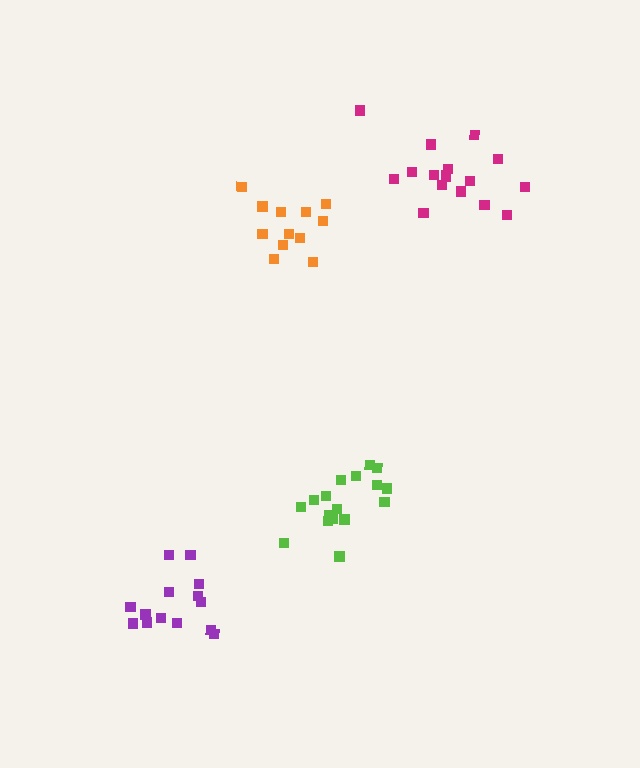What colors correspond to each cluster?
The clusters are colored: lime, purple, orange, magenta.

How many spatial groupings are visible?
There are 4 spatial groupings.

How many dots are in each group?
Group 1: 17 dots, Group 2: 14 dots, Group 3: 12 dots, Group 4: 17 dots (60 total).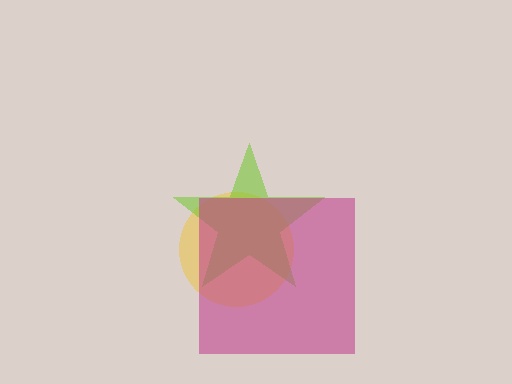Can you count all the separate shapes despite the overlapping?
Yes, there are 3 separate shapes.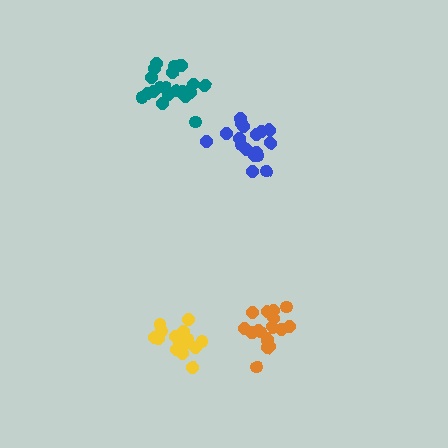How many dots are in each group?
Group 1: 19 dots, Group 2: 16 dots, Group 3: 18 dots, Group 4: 21 dots (74 total).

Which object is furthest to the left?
The teal cluster is leftmost.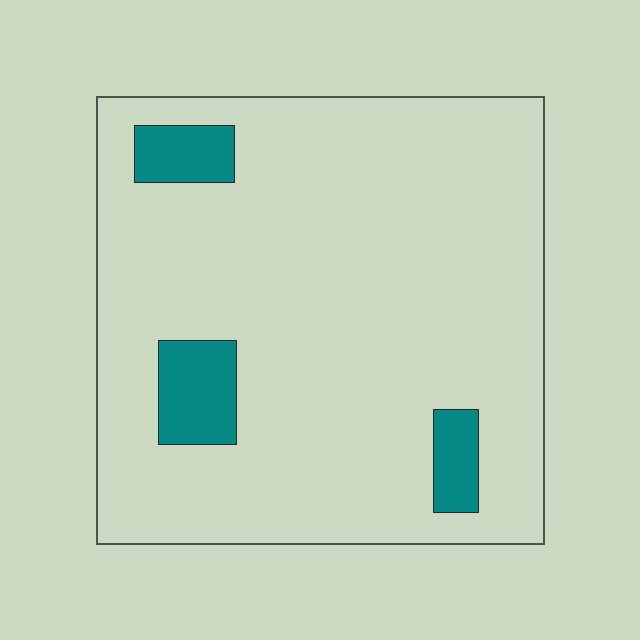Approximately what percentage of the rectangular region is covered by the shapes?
Approximately 10%.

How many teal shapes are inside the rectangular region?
3.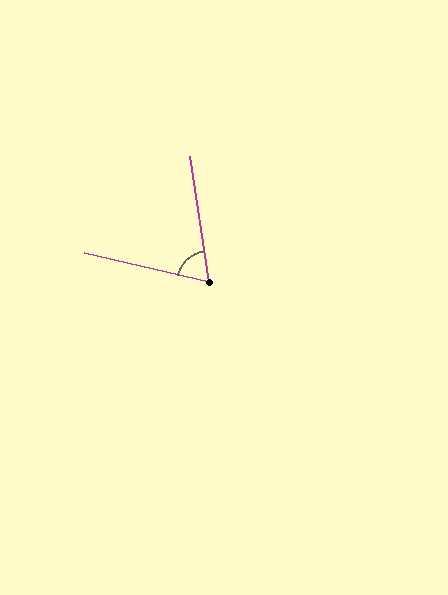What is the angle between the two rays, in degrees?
Approximately 68 degrees.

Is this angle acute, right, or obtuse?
It is acute.